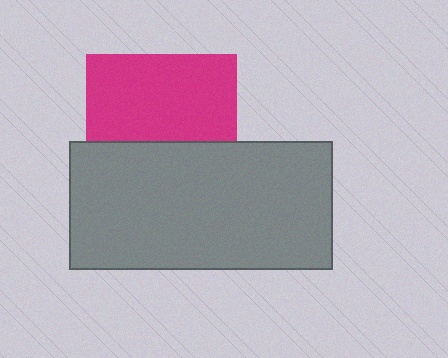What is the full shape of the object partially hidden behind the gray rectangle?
The partially hidden object is a magenta square.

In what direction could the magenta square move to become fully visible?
The magenta square could move up. That would shift it out from behind the gray rectangle entirely.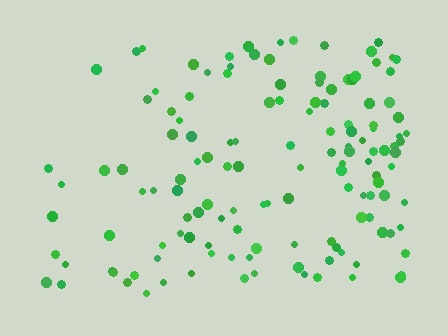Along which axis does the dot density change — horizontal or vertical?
Horizontal.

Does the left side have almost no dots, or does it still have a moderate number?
Still a moderate number, just noticeably fewer than the right.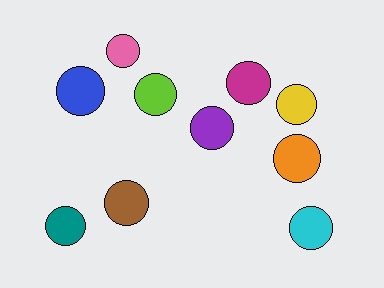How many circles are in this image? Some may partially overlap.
There are 10 circles.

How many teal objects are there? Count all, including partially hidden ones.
There is 1 teal object.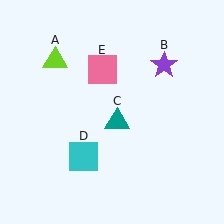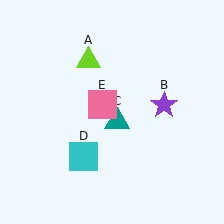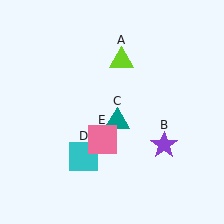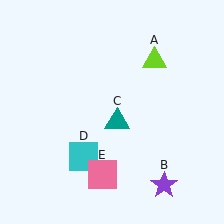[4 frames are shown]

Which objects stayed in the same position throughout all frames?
Teal triangle (object C) and cyan square (object D) remained stationary.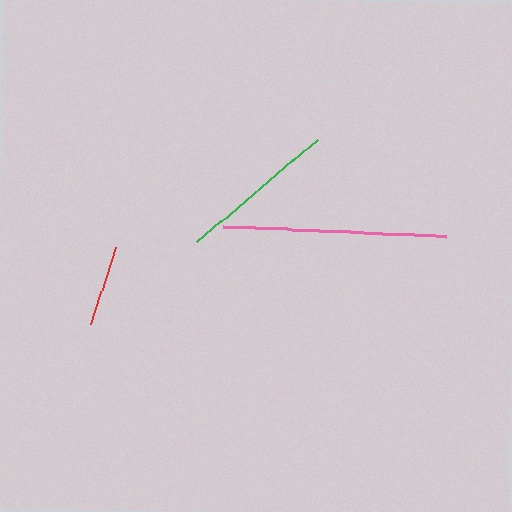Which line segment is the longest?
The pink line is the longest at approximately 223 pixels.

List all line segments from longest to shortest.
From longest to shortest: pink, green, red.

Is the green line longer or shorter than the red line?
The green line is longer than the red line.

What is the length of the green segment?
The green segment is approximately 158 pixels long.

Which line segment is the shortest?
The red line is the shortest at approximately 81 pixels.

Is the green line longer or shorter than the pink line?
The pink line is longer than the green line.